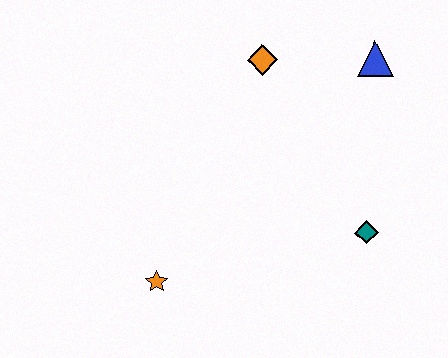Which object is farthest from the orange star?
The blue triangle is farthest from the orange star.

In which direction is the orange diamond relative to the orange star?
The orange diamond is above the orange star.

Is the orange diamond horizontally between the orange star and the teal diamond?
Yes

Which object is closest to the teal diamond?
The blue triangle is closest to the teal diamond.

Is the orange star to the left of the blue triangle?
Yes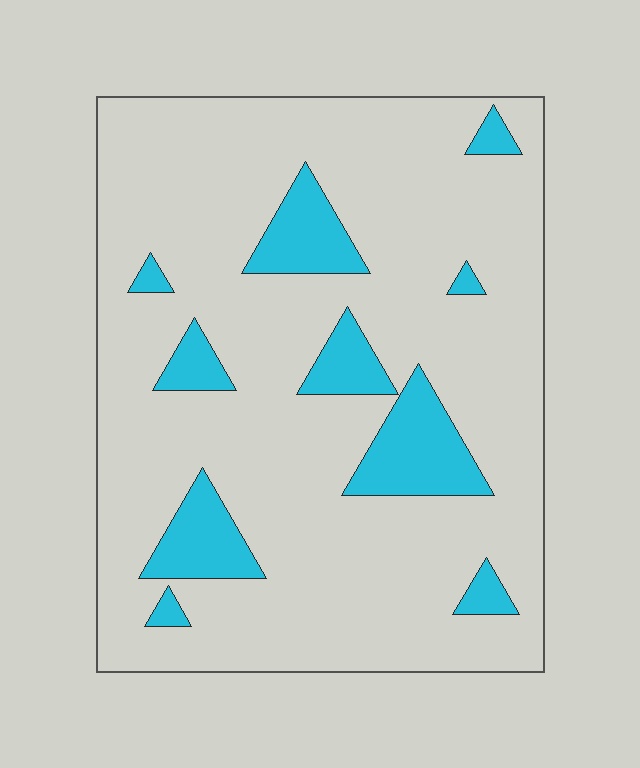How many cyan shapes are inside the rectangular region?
10.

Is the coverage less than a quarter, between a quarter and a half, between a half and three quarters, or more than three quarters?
Less than a quarter.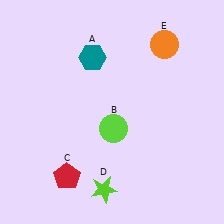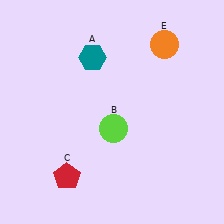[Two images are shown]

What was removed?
The lime star (D) was removed in Image 2.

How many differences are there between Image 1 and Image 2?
There is 1 difference between the two images.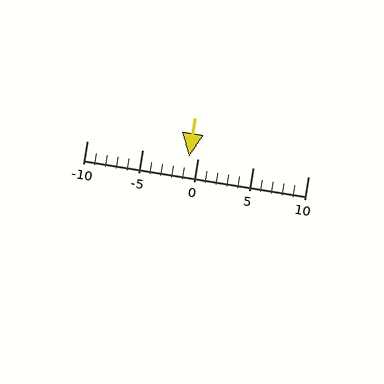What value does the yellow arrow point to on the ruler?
The yellow arrow points to approximately -1.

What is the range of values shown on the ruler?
The ruler shows values from -10 to 10.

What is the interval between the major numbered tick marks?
The major tick marks are spaced 5 units apart.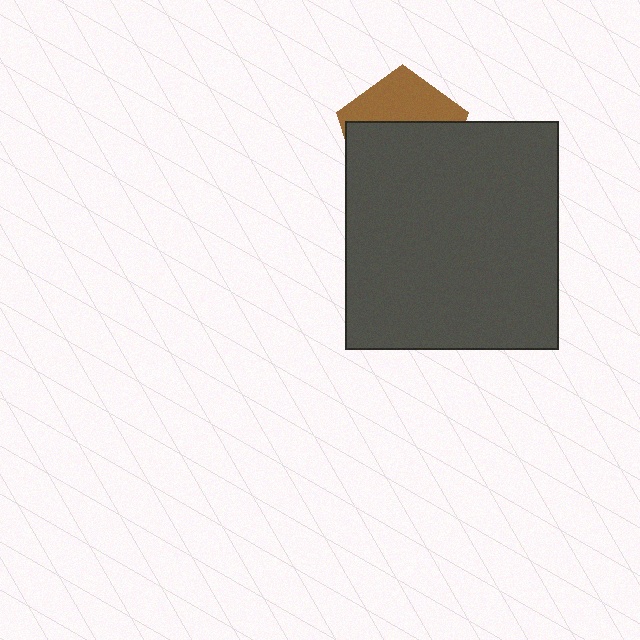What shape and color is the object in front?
The object in front is a dark gray rectangle.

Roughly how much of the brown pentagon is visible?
A small part of it is visible (roughly 39%).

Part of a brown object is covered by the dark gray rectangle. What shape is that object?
It is a pentagon.